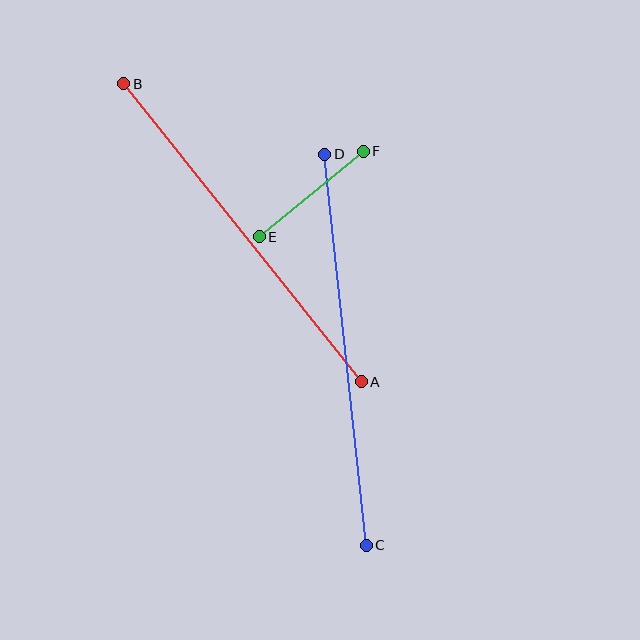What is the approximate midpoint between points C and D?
The midpoint is at approximately (346, 350) pixels.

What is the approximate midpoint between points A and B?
The midpoint is at approximately (242, 233) pixels.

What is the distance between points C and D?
The distance is approximately 393 pixels.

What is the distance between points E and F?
The distance is approximately 135 pixels.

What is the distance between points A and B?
The distance is approximately 381 pixels.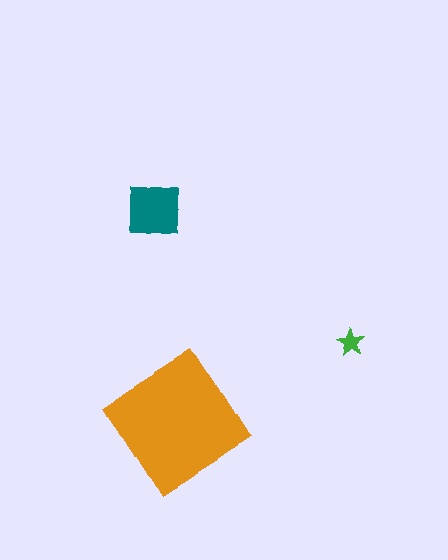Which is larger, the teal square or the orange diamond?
The orange diamond.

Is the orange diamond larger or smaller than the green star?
Larger.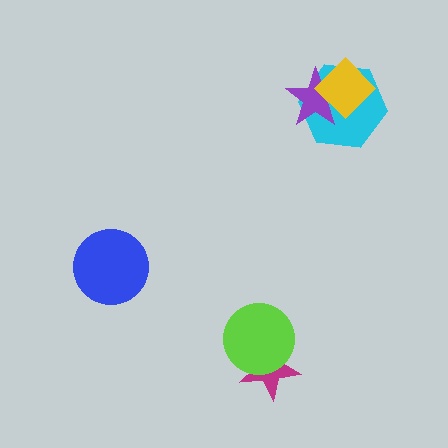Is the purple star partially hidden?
Yes, it is partially covered by another shape.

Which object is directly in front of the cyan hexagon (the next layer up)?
The purple star is directly in front of the cyan hexagon.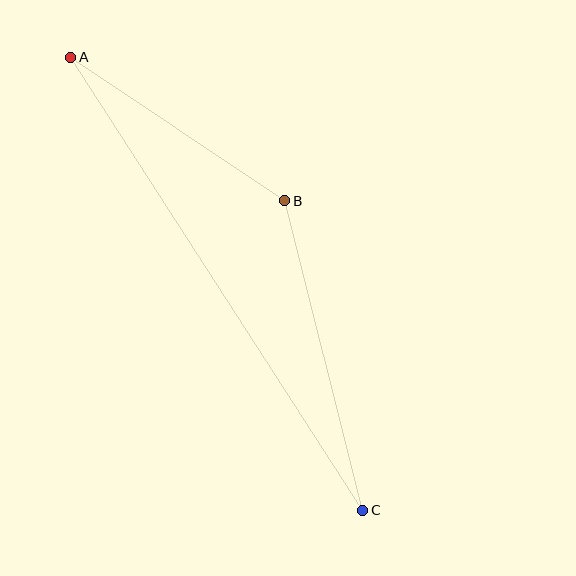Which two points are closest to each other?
Points A and B are closest to each other.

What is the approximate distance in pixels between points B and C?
The distance between B and C is approximately 319 pixels.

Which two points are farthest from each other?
Points A and C are farthest from each other.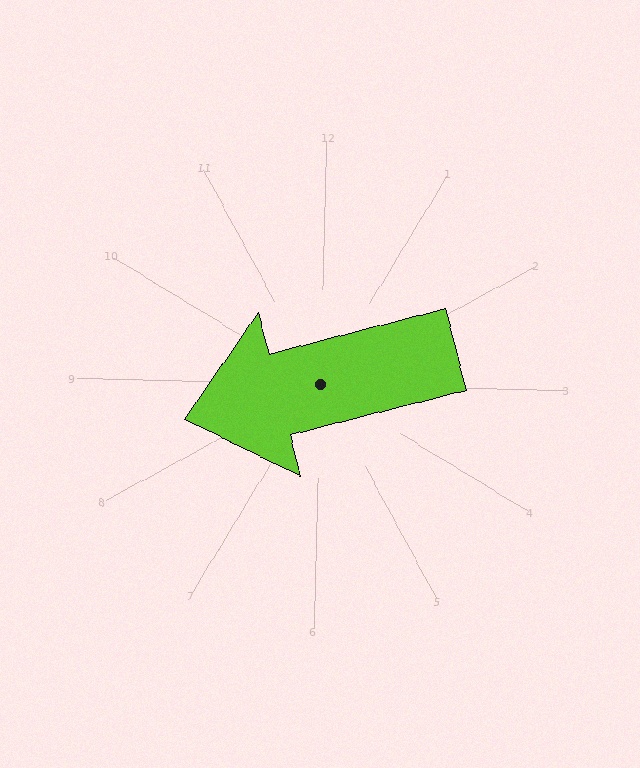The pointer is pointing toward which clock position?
Roughly 8 o'clock.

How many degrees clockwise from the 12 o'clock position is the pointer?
Approximately 254 degrees.